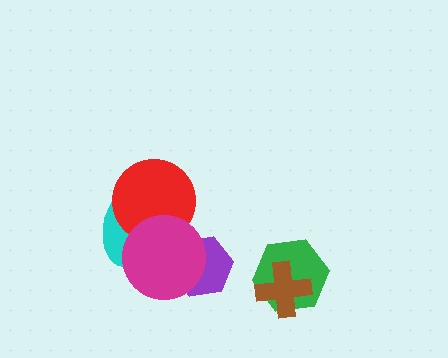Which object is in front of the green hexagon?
The brown cross is in front of the green hexagon.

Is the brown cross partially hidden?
No, no other shape covers it.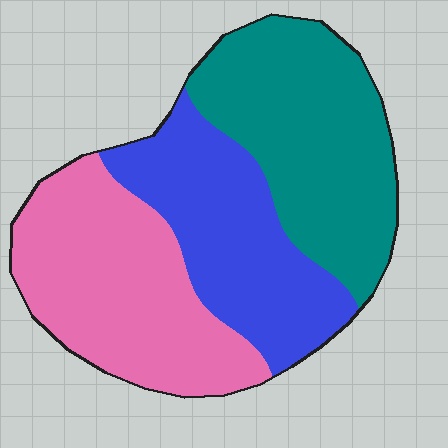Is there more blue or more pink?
Pink.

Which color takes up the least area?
Blue, at roughly 30%.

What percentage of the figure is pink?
Pink takes up about one third (1/3) of the figure.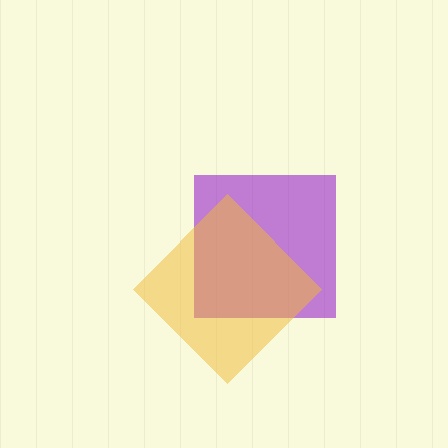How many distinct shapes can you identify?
There are 2 distinct shapes: a purple square, a yellow diamond.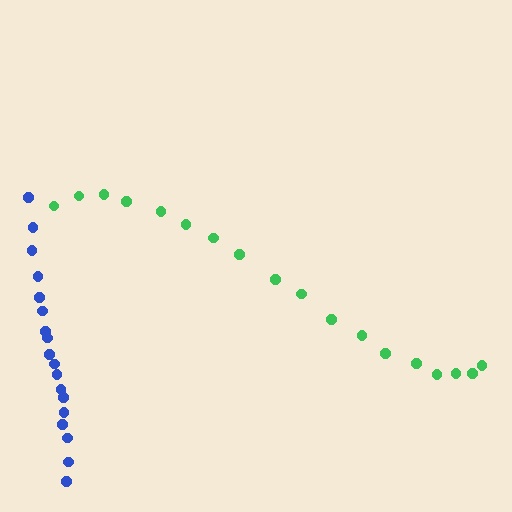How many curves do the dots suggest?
There are 2 distinct paths.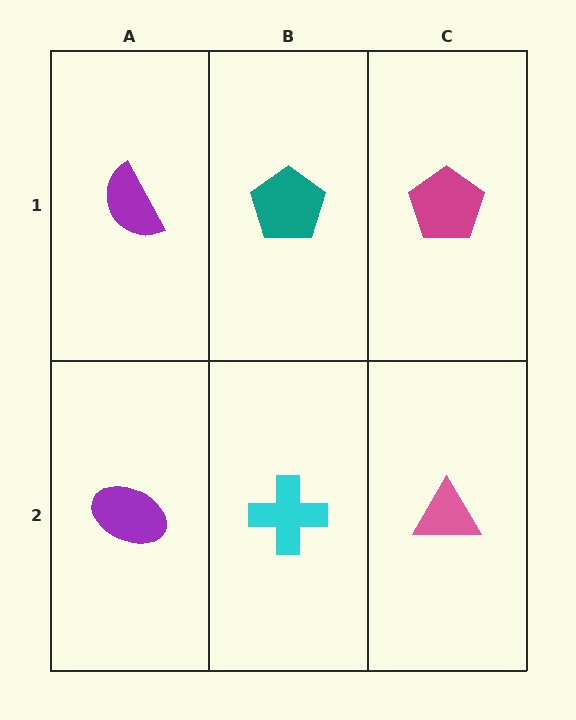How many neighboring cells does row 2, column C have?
2.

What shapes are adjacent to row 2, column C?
A magenta pentagon (row 1, column C), a cyan cross (row 2, column B).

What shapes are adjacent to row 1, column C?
A pink triangle (row 2, column C), a teal pentagon (row 1, column B).